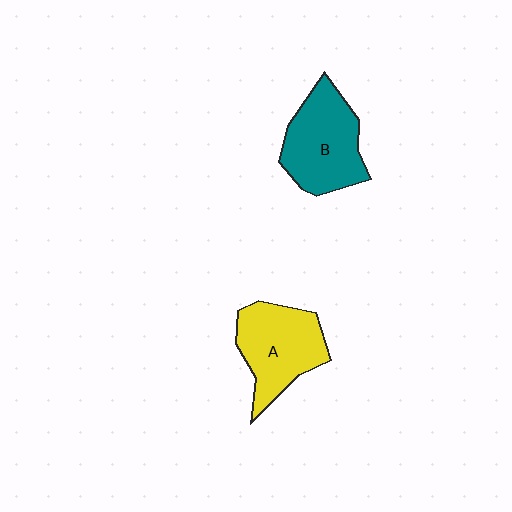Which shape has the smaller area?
Shape A (yellow).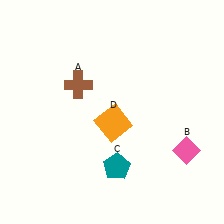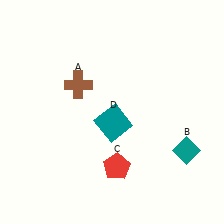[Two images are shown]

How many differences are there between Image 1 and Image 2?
There are 3 differences between the two images.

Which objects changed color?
B changed from pink to teal. C changed from teal to red. D changed from orange to teal.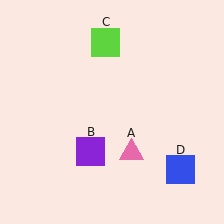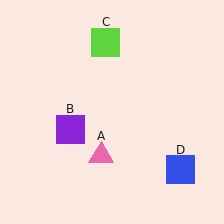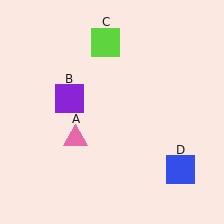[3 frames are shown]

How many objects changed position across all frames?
2 objects changed position: pink triangle (object A), purple square (object B).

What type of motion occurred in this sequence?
The pink triangle (object A), purple square (object B) rotated clockwise around the center of the scene.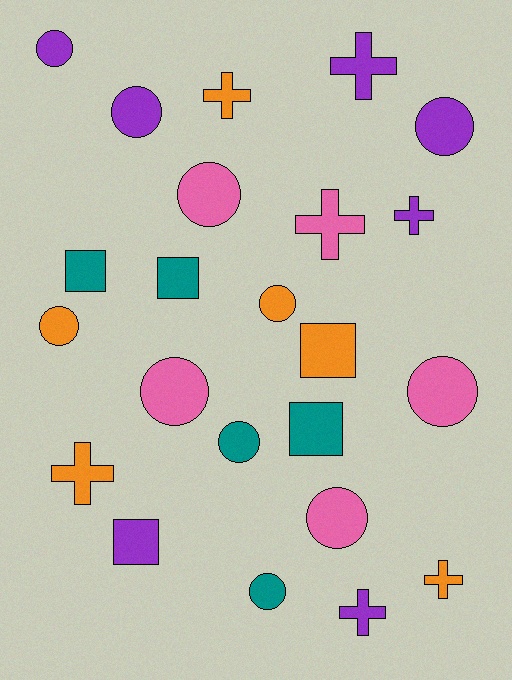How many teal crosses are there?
There are no teal crosses.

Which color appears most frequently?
Purple, with 7 objects.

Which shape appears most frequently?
Circle, with 11 objects.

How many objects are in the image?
There are 23 objects.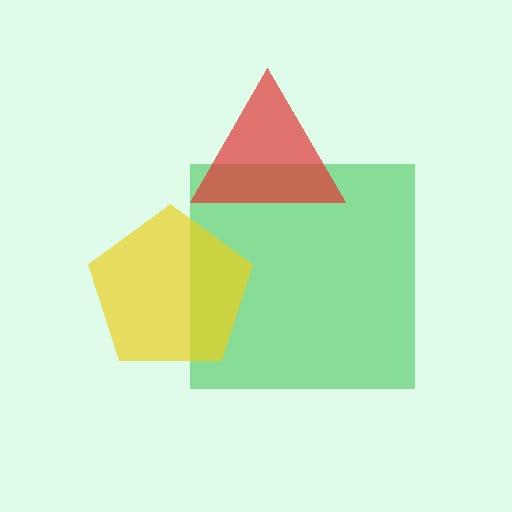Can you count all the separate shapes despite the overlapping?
Yes, there are 3 separate shapes.